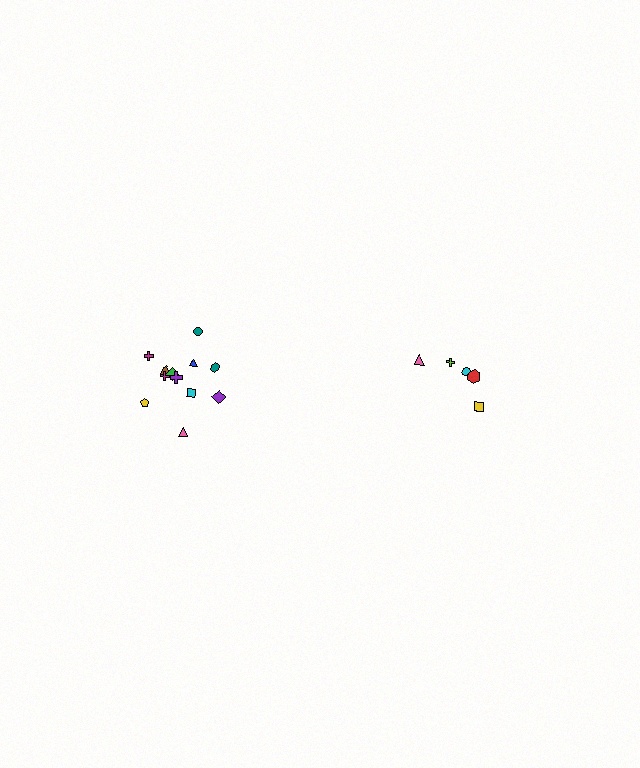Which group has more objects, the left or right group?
The left group.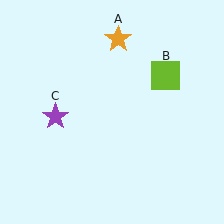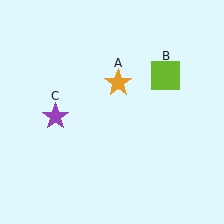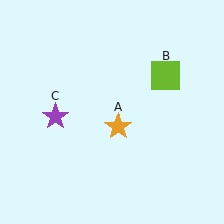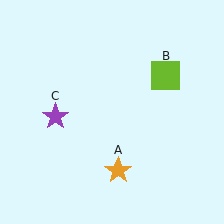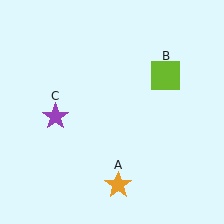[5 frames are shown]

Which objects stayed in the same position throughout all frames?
Lime square (object B) and purple star (object C) remained stationary.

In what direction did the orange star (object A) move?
The orange star (object A) moved down.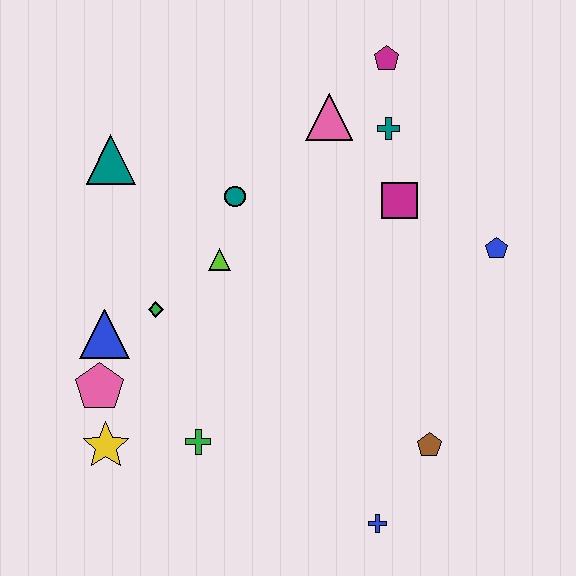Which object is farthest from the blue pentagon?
The yellow star is farthest from the blue pentagon.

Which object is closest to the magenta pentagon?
The teal cross is closest to the magenta pentagon.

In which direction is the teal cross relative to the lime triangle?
The teal cross is to the right of the lime triangle.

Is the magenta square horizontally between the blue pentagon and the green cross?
Yes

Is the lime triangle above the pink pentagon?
Yes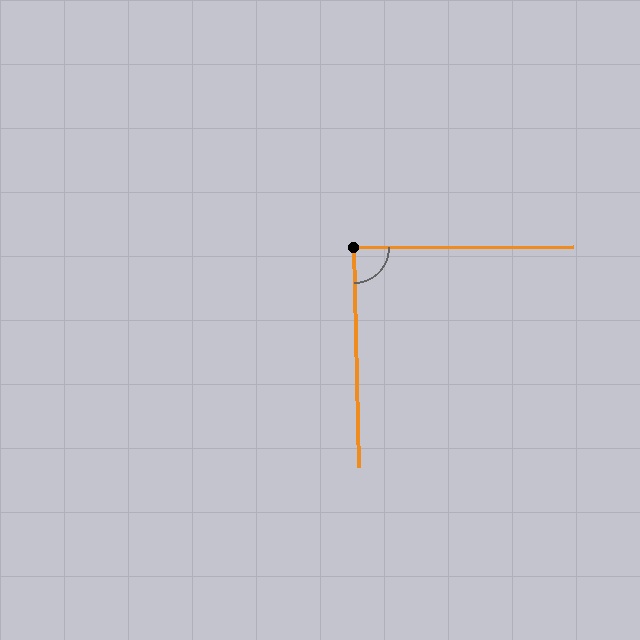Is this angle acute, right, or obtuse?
It is approximately a right angle.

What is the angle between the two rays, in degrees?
Approximately 89 degrees.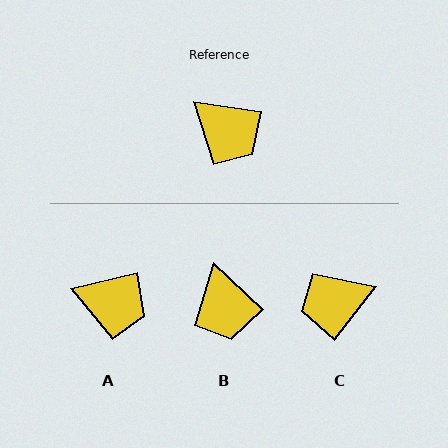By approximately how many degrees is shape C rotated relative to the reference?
Approximately 119 degrees clockwise.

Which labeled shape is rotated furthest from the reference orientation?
C, about 119 degrees away.